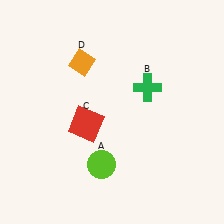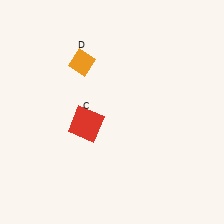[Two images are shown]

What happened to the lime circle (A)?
The lime circle (A) was removed in Image 2. It was in the bottom-left area of Image 1.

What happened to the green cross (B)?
The green cross (B) was removed in Image 2. It was in the top-right area of Image 1.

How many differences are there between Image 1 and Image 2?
There are 2 differences between the two images.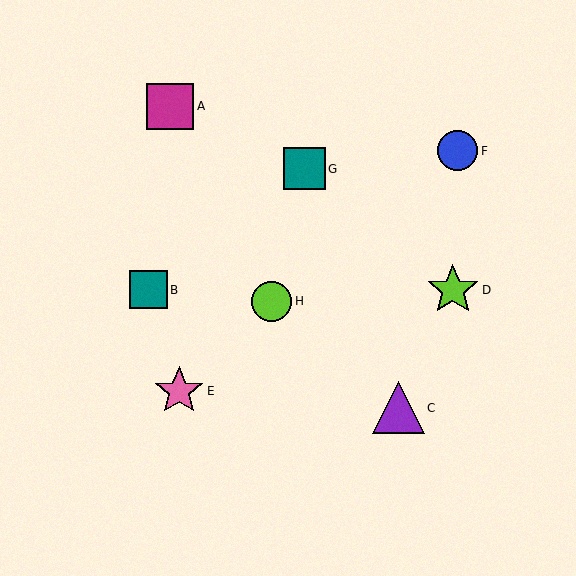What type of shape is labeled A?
Shape A is a magenta square.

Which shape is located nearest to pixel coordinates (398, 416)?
The purple triangle (labeled C) at (398, 408) is nearest to that location.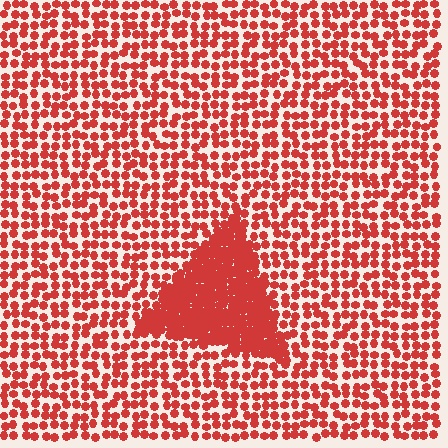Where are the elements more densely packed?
The elements are more densely packed inside the triangle boundary.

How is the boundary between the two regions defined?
The boundary is defined by a change in element density (approximately 2.6x ratio). All elements are the same color, size, and shape.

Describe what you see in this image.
The image contains small red elements arranged at two different densities. A triangle-shaped region is visible where the elements are more densely packed than the surrounding area.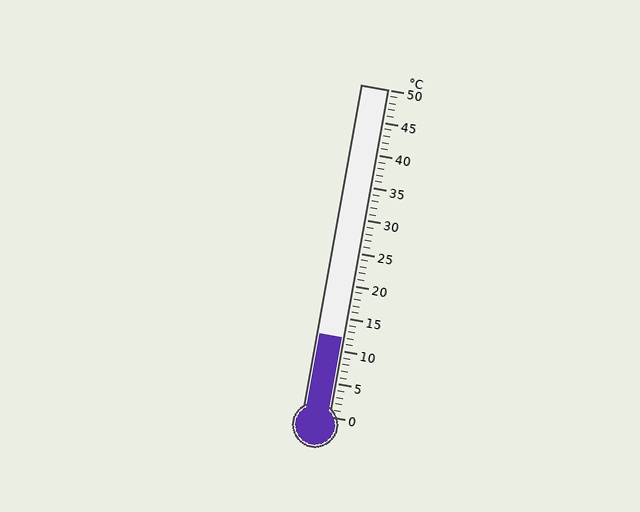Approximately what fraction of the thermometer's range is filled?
The thermometer is filled to approximately 25% of its range.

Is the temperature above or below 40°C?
The temperature is below 40°C.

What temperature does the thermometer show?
The thermometer shows approximately 12°C.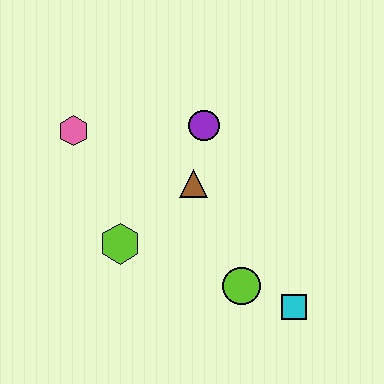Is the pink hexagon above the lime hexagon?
Yes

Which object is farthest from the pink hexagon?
The cyan square is farthest from the pink hexagon.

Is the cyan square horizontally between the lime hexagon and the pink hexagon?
No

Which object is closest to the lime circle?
The cyan square is closest to the lime circle.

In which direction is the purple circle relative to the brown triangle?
The purple circle is above the brown triangle.